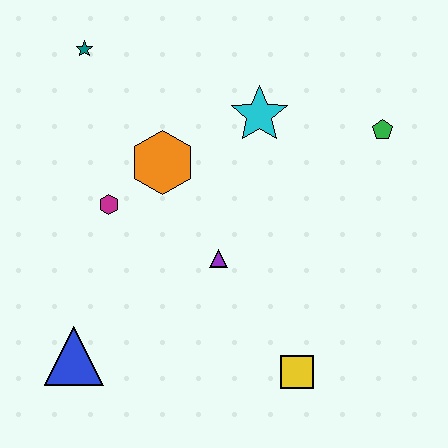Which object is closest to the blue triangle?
The magenta hexagon is closest to the blue triangle.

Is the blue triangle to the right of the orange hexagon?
No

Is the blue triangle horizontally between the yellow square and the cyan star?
No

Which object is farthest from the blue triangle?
The green pentagon is farthest from the blue triangle.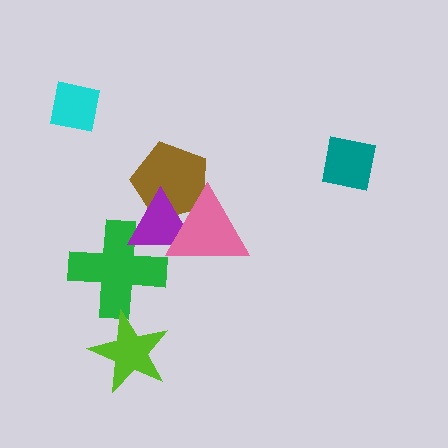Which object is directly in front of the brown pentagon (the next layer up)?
The purple triangle is directly in front of the brown pentagon.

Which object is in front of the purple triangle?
The pink triangle is in front of the purple triangle.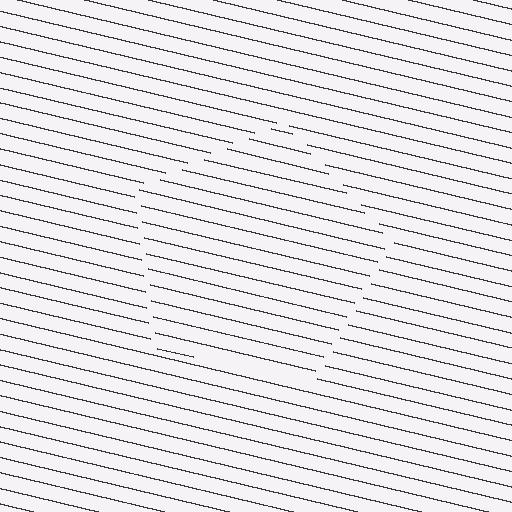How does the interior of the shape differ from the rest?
The interior of the shape contains the same grating, shifted by half a period — the contour is defined by the phase discontinuity where line-ends from the inner and outer gratings abut.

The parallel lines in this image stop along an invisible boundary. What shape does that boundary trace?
An illusory pentagon. The interior of the shape contains the same grating, shifted by half a period — the contour is defined by the phase discontinuity where line-ends from the inner and outer gratings abut.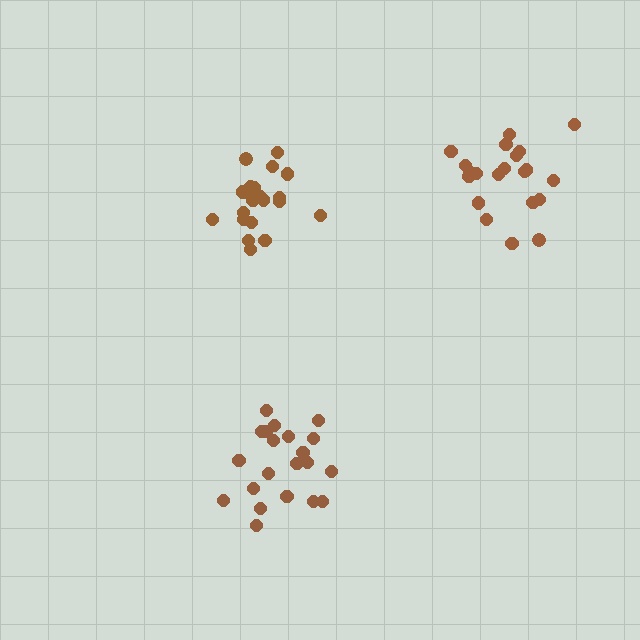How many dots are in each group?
Group 1: 21 dots, Group 2: 21 dots, Group 3: 21 dots (63 total).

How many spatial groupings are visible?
There are 3 spatial groupings.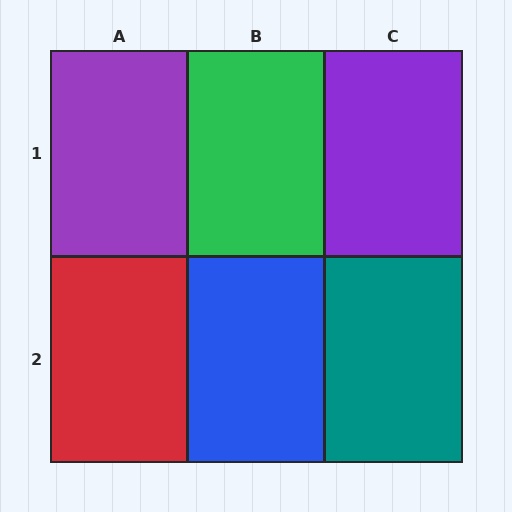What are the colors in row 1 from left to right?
Purple, green, purple.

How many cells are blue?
1 cell is blue.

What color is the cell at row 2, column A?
Red.